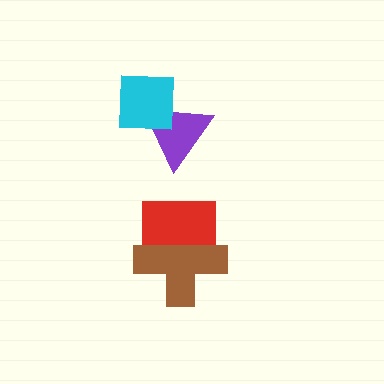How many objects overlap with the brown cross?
1 object overlaps with the brown cross.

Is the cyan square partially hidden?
No, no other shape covers it.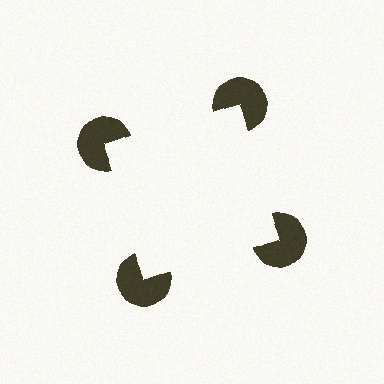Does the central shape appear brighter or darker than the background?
It typically appears slightly brighter than the background, even though no actual brightness change is drawn.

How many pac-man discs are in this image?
There are 4 — one at each vertex of the illusory square.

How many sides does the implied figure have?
4 sides.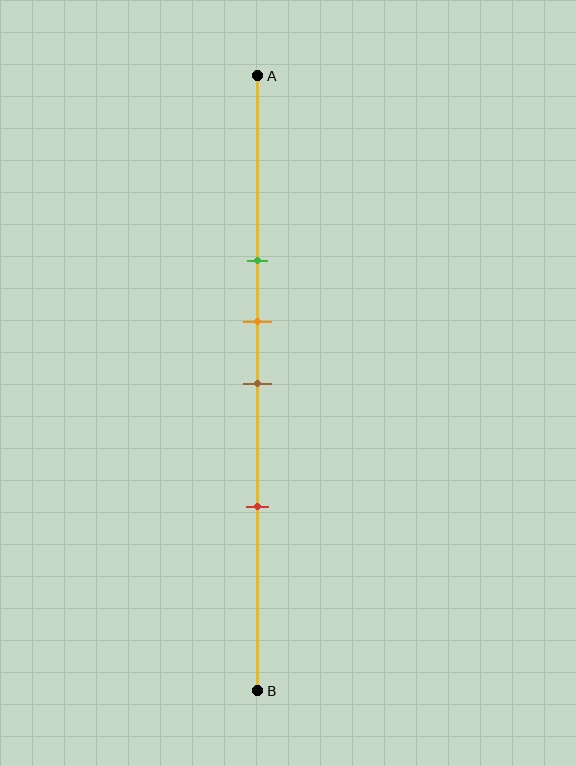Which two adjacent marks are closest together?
The orange and brown marks are the closest adjacent pair.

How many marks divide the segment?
There are 4 marks dividing the segment.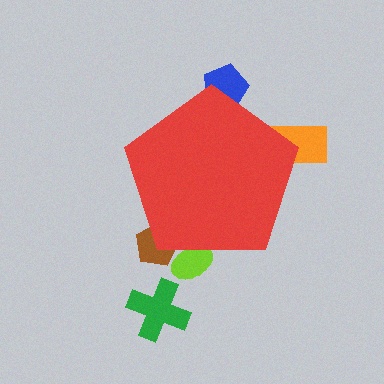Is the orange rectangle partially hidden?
Yes, the orange rectangle is partially hidden behind the red pentagon.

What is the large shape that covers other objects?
A red pentagon.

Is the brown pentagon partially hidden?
Yes, the brown pentagon is partially hidden behind the red pentagon.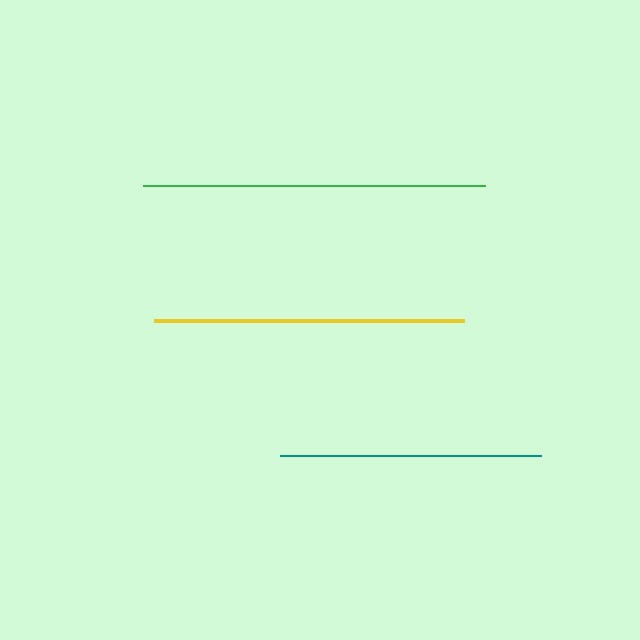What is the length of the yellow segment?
The yellow segment is approximately 310 pixels long.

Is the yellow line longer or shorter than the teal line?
The yellow line is longer than the teal line.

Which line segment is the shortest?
The teal line is the shortest at approximately 261 pixels.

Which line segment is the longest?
The green line is the longest at approximately 342 pixels.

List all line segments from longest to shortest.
From longest to shortest: green, yellow, teal.